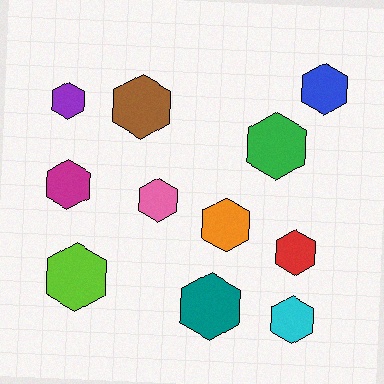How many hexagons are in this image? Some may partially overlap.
There are 11 hexagons.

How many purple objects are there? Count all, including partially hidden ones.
There is 1 purple object.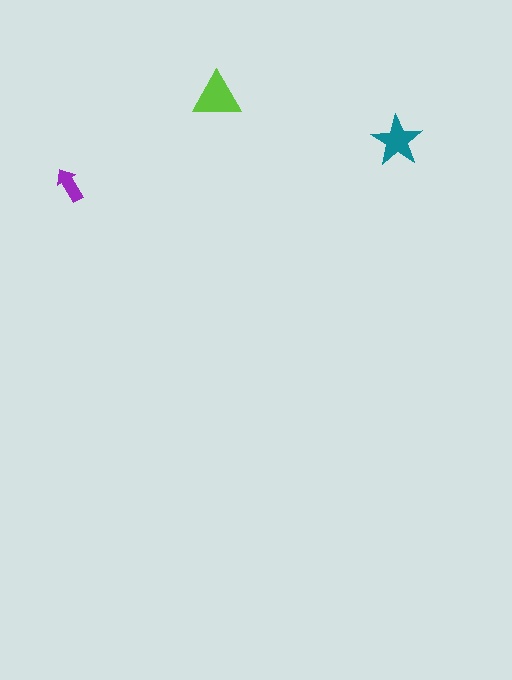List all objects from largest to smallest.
The lime triangle, the teal star, the purple arrow.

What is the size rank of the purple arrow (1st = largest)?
3rd.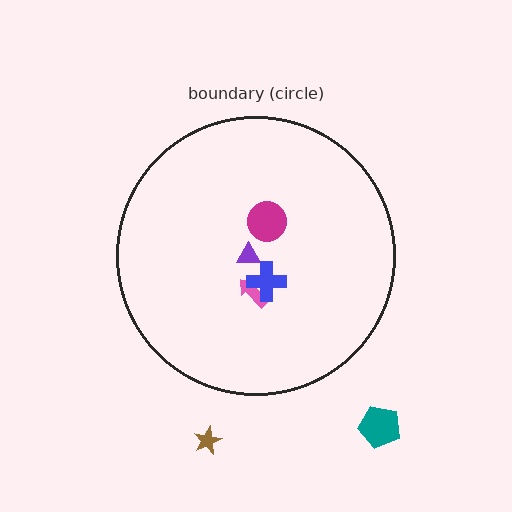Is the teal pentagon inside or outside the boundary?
Outside.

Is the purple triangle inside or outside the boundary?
Inside.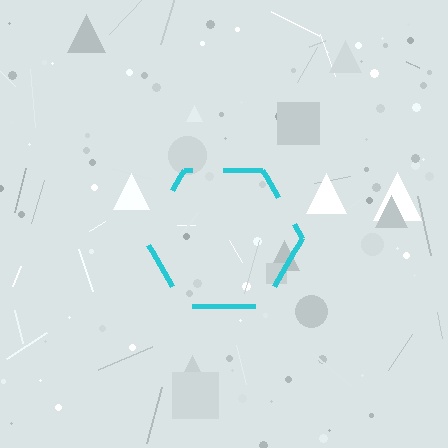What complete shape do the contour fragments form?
The contour fragments form a hexagon.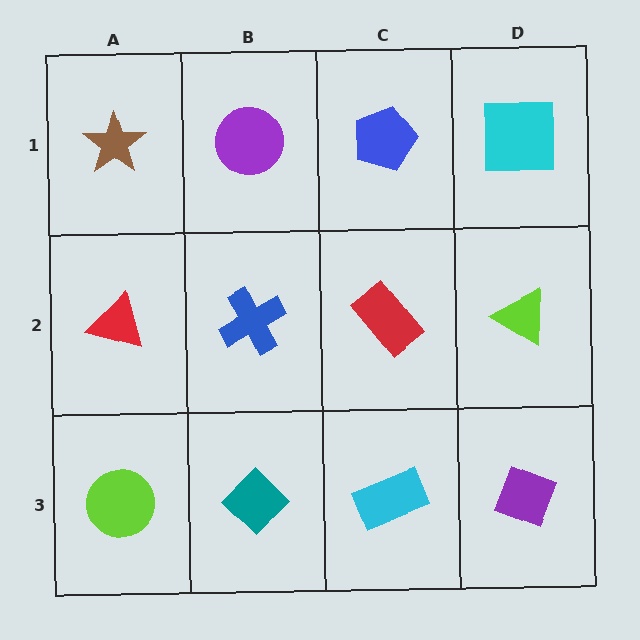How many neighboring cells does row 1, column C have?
3.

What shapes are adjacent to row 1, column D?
A lime triangle (row 2, column D), a blue pentagon (row 1, column C).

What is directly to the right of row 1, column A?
A purple circle.